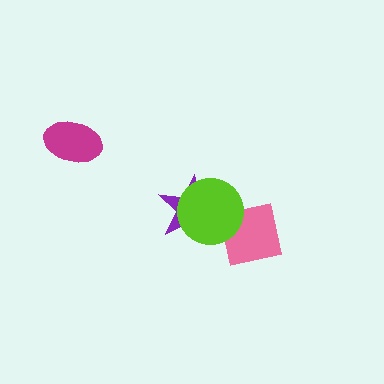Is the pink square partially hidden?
Yes, it is partially covered by another shape.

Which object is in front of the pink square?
The lime circle is in front of the pink square.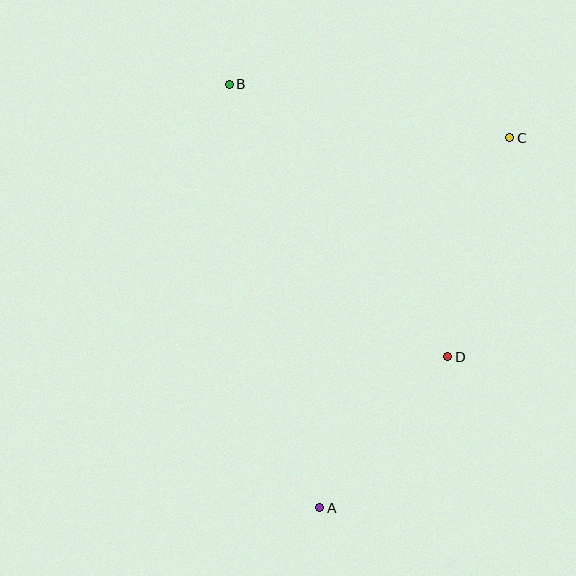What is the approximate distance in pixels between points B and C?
The distance between B and C is approximately 286 pixels.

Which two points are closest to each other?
Points A and D are closest to each other.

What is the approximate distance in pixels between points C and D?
The distance between C and D is approximately 228 pixels.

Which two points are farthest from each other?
Points A and B are farthest from each other.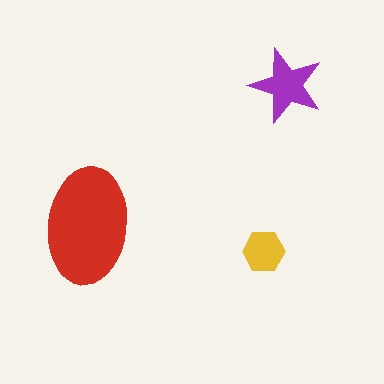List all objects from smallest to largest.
The yellow hexagon, the purple star, the red ellipse.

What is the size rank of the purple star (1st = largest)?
2nd.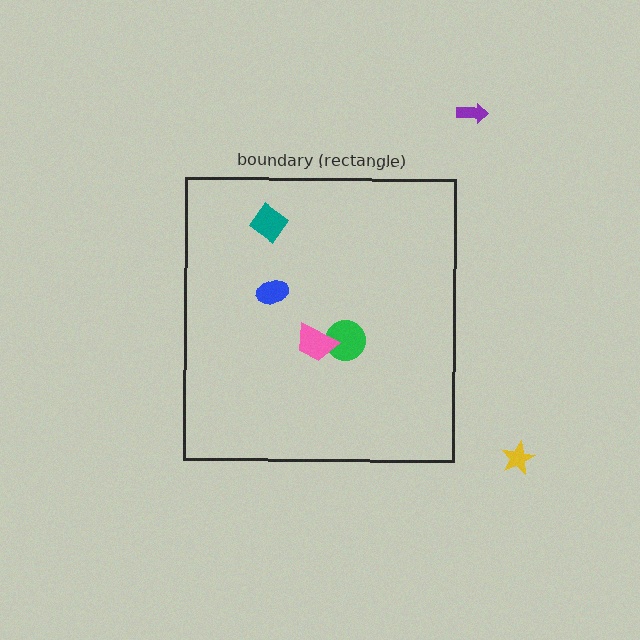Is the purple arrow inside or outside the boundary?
Outside.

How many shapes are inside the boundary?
4 inside, 2 outside.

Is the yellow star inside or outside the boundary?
Outside.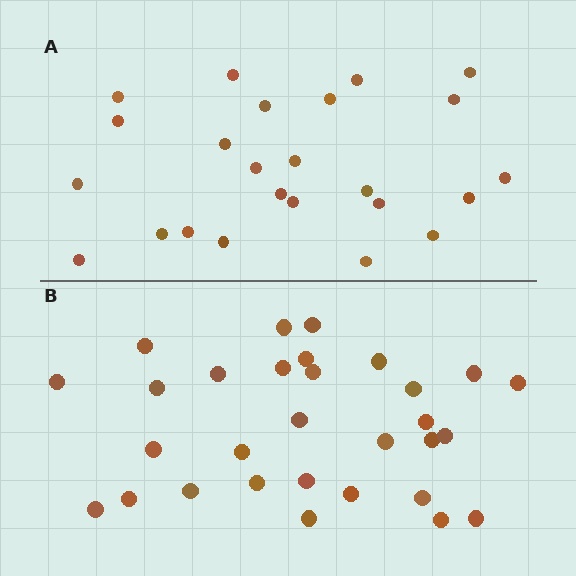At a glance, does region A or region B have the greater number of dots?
Region B (the bottom region) has more dots.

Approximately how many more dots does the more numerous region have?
Region B has about 6 more dots than region A.